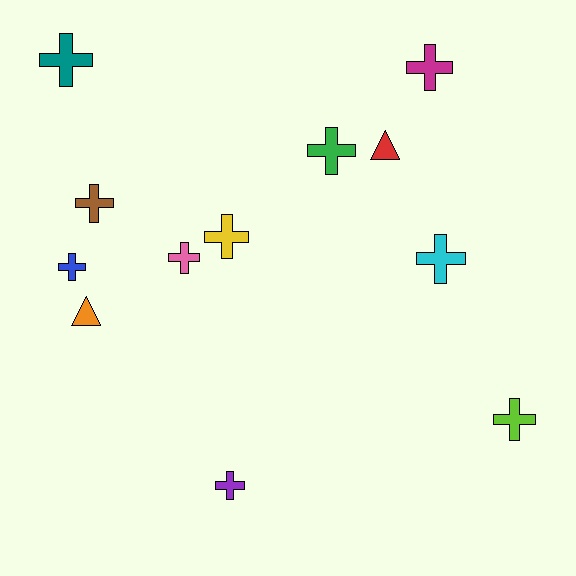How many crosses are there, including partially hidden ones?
There are 10 crosses.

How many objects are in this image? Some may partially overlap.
There are 12 objects.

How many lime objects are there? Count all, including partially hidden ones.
There is 1 lime object.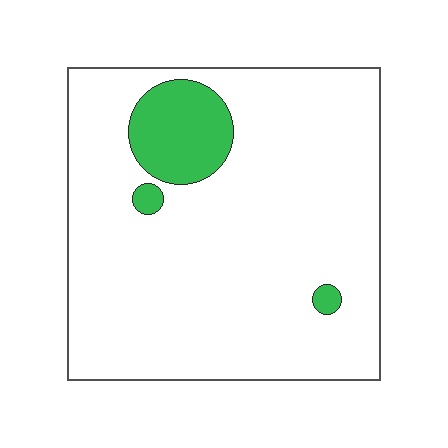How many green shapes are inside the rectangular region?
3.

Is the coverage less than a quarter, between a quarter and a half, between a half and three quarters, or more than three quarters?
Less than a quarter.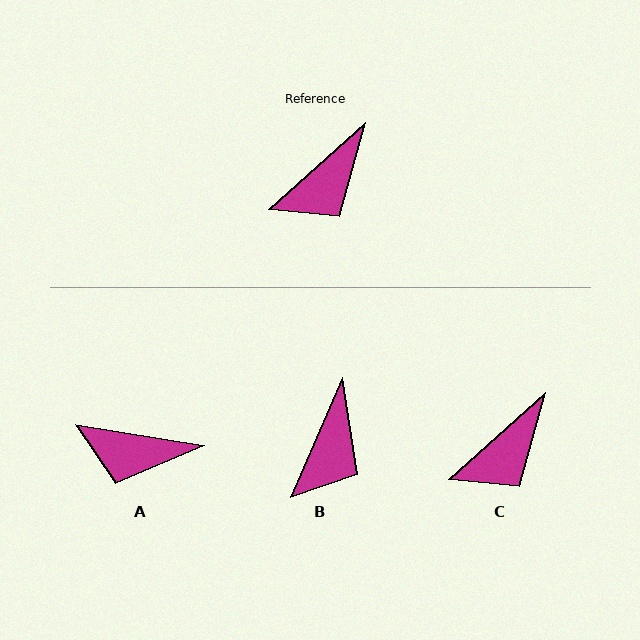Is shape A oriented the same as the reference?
No, it is off by about 51 degrees.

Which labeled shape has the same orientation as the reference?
C.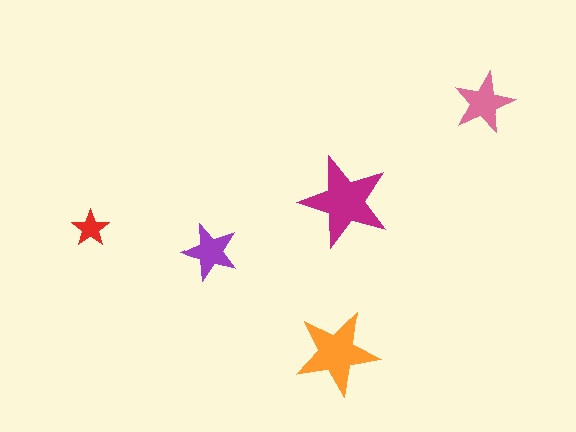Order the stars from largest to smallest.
the magenta one, the orange one, the pink one, the purple one, the red one.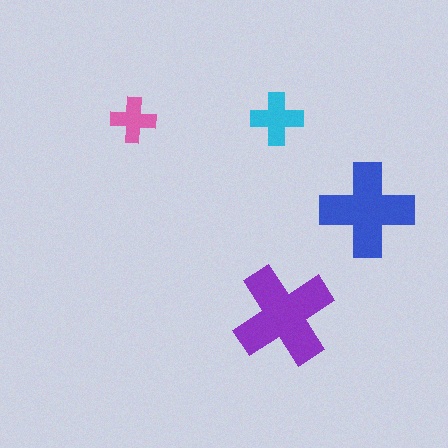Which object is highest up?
The cyan cross is topmost.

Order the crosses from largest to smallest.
the purple one, the blue one, the cyan one, the pink one.